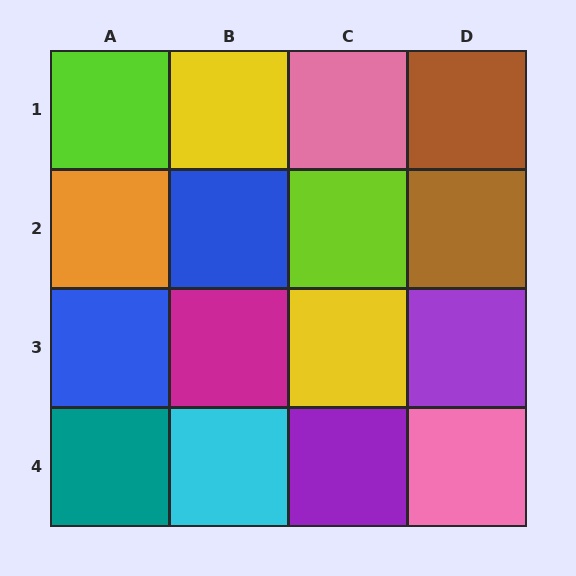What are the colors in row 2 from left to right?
Orange, blue, lime, brown.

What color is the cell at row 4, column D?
Pink.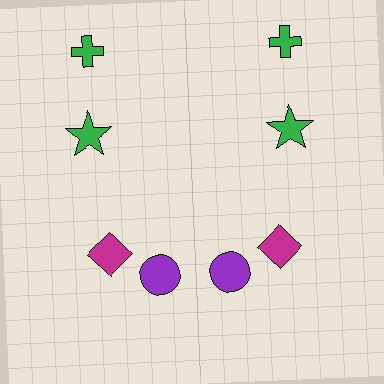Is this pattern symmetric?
Yes, this pattern has bilateral (reflection) symmetry.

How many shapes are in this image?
There are 8 shapes in this image.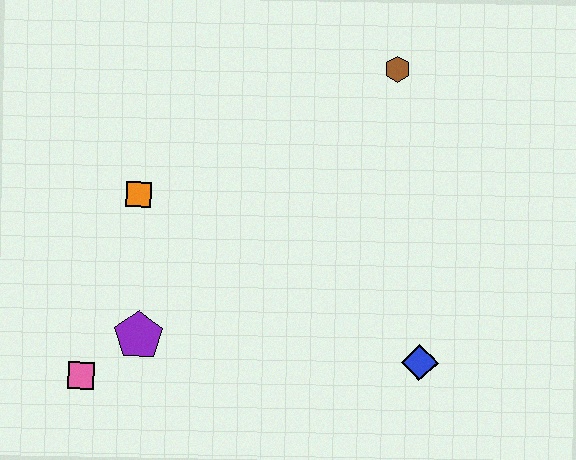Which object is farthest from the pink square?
The brown hexagon is farthest from the pink square.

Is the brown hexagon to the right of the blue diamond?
No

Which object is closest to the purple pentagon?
The pink square is closest to the purple pentagon.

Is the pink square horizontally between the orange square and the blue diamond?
No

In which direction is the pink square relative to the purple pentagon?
The pink square is to the left of the purple pentagon.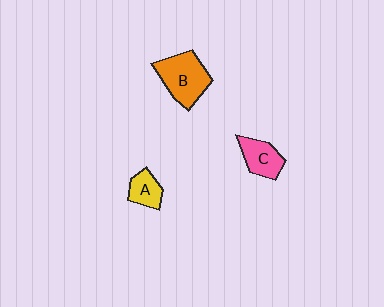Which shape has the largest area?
Shape B (orange).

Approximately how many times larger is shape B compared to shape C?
Approximately 1.6 times.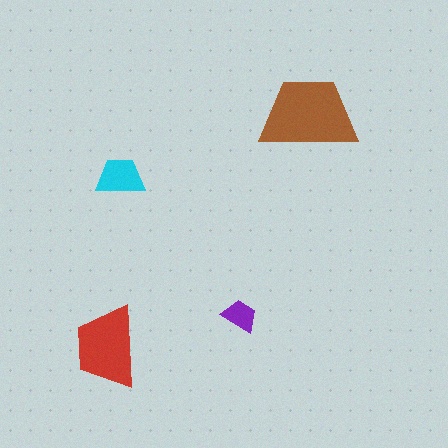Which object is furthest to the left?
The red trapezoid is leftmost.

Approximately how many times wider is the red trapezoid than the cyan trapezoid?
About 1.5 times wider.